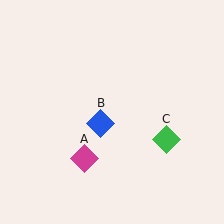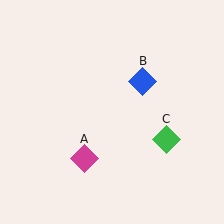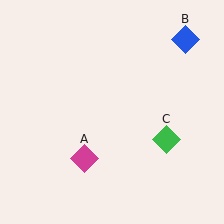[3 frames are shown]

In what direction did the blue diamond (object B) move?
The blue diamond (object B) moved up and to the right.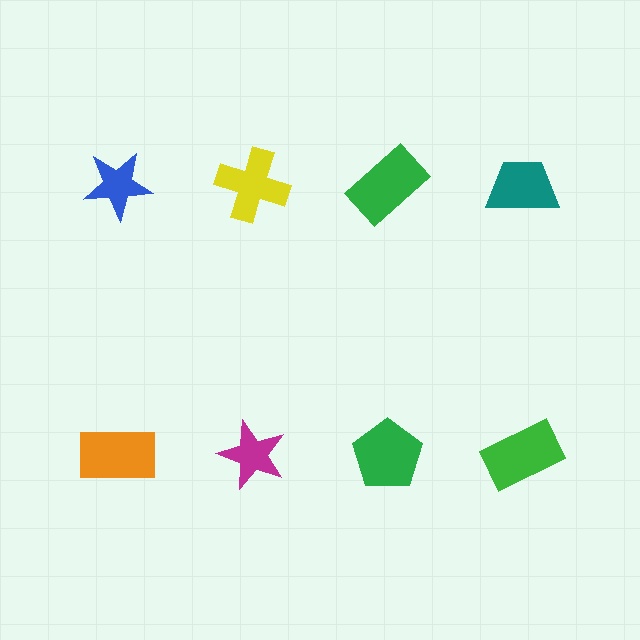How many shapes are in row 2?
4 shapes.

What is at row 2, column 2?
A magenta star.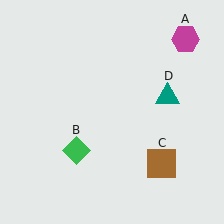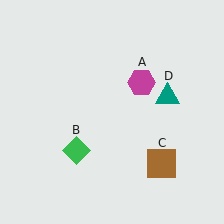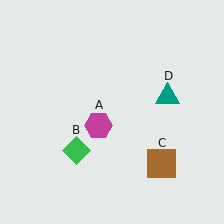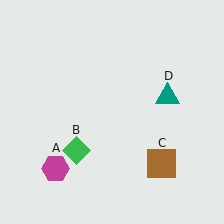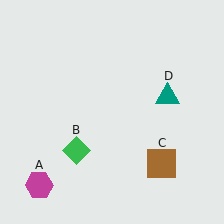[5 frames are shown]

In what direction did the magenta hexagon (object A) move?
The magenta hexagon (object A) moved down and to the left.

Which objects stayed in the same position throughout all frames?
Green diamond (object B) and brown square (object C) and teal triangle (object D) remained stationary.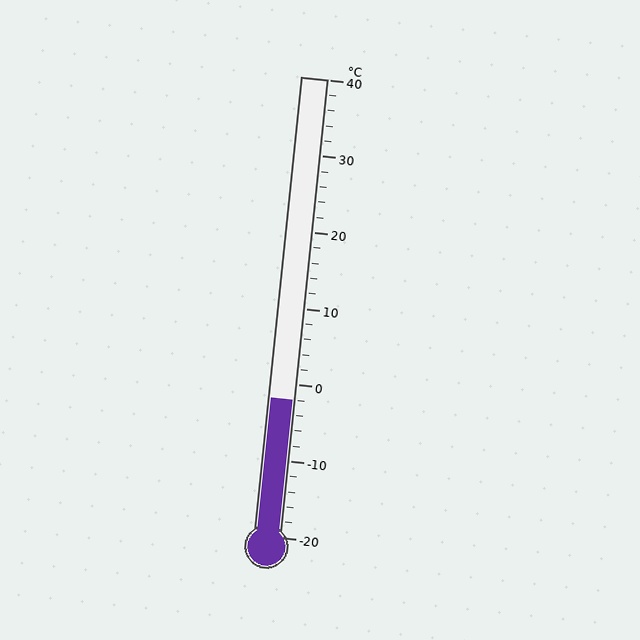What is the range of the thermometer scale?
The thermometer scale ranges from -20°C to 40°C.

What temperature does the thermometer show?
The thermometer shows approximately -2°C.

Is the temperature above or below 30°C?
The temperature is below 30°C.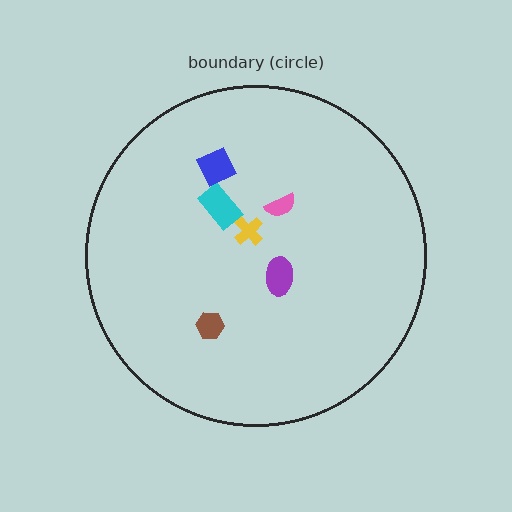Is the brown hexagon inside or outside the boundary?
Inside.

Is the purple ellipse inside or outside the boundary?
Inside.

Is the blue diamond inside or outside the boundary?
Inside.